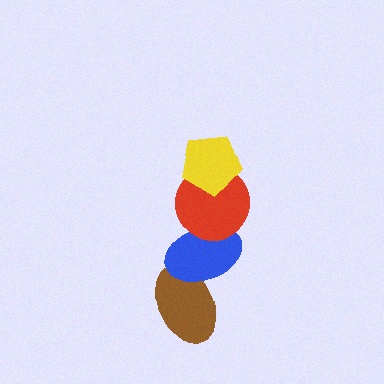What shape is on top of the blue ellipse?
The red circle is on top of the blue ellipse.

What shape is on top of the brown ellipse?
The blue ellipse is on top of the brown ellipse.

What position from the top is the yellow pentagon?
The yellow pentagon is 1st from the top.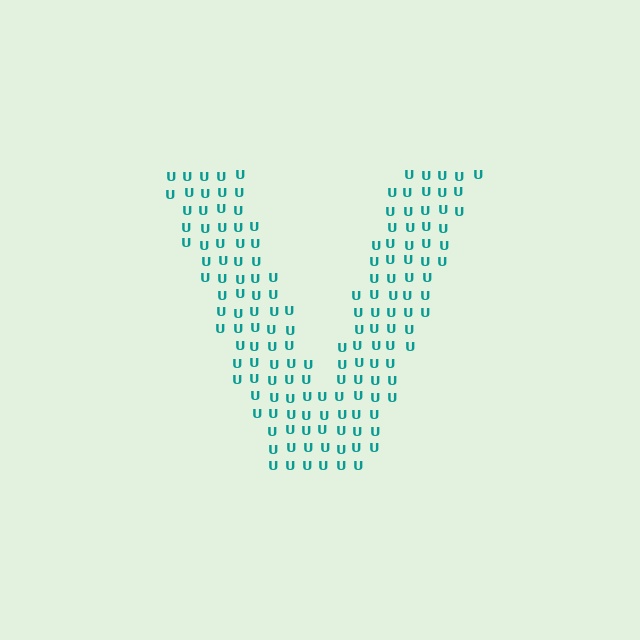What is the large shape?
The large shape is the letter V.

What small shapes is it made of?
It is made of small letter U's.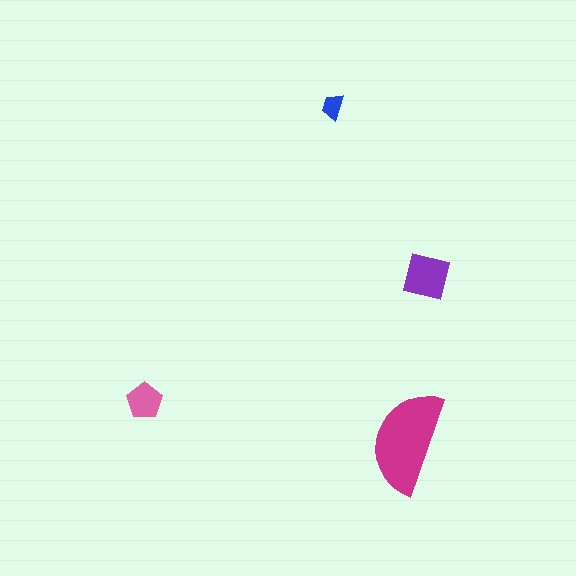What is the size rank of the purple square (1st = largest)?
2nd.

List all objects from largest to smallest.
The magenta semicircle, the purple square, the pink pentagon, the blue trapezoid.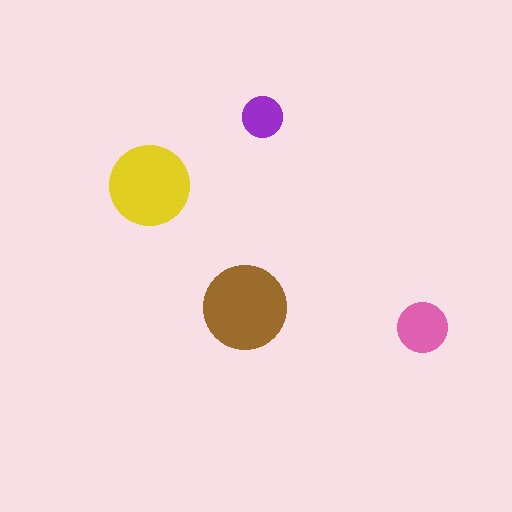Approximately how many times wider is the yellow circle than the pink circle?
About 1.5 times wider.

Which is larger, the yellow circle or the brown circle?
The brown one.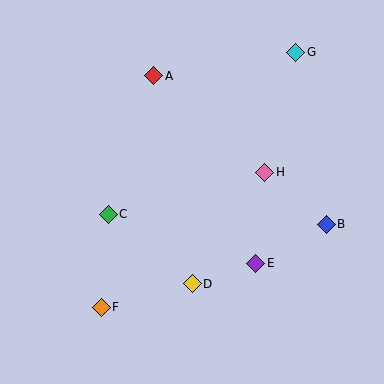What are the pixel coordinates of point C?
Point C is at (108, 214).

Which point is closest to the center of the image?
Point H at (265, 172) is closest to the center.